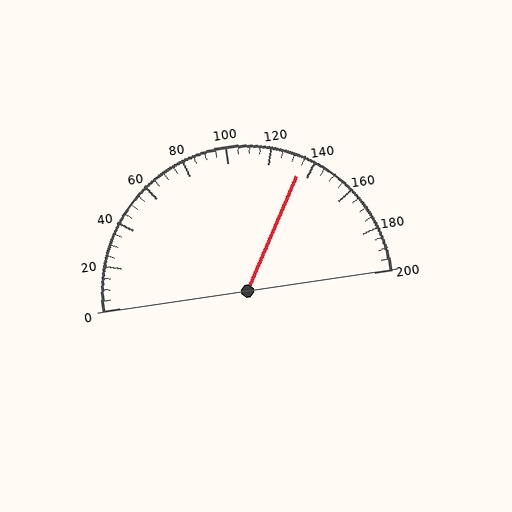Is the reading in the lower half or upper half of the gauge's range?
The reading is in the upper half of the range (0 to 200).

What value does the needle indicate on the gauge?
The needle indicates approximately 135.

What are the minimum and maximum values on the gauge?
The gauge ranges from 0 to 200.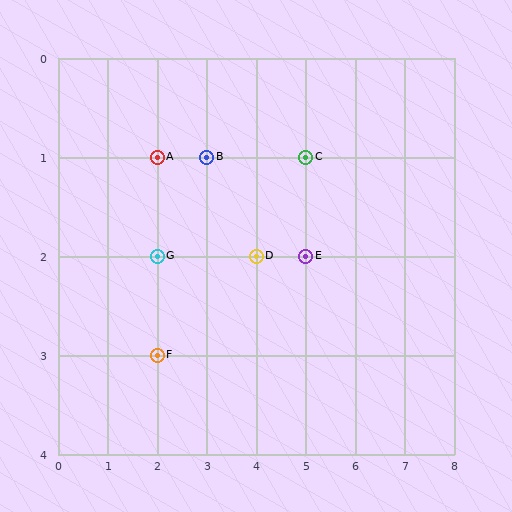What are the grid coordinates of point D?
Point D is at grid coordinates (4, 2).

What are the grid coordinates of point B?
Point B is at grid coordinates (3, 1).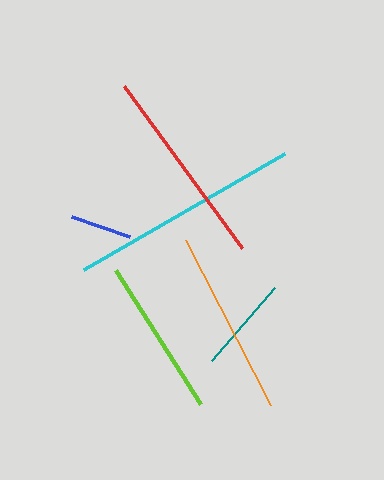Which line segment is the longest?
The cyan line is the longest at approximately 232 pixels.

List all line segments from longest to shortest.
From longest to shortest: cyan, red, orange, lime, teal, blue.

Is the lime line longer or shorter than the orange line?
The orange line is longer than the lime line.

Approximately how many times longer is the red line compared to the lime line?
The red line is approximately 1.3 times the length of the lime line.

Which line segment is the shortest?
The blue line is the shortest at approximately 61 pixels.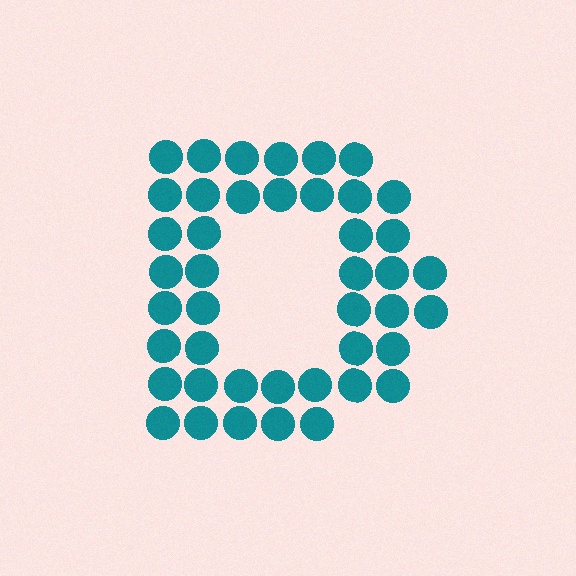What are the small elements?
The small elements are circles.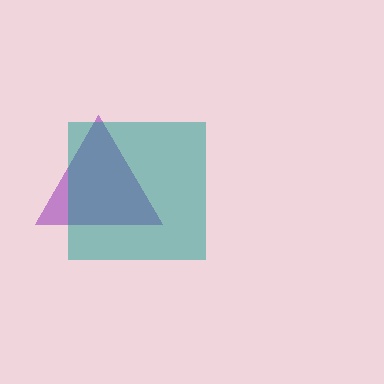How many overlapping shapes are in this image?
There are 2 overlapping shapes in the image.